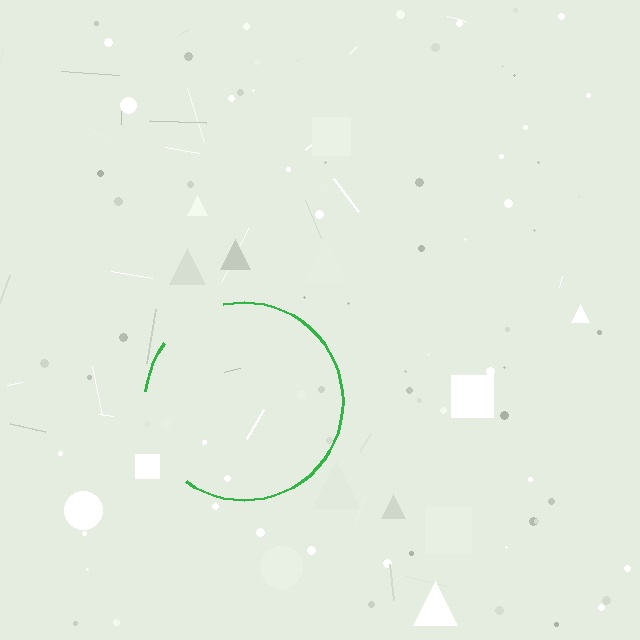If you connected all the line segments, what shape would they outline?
They would outline a circle.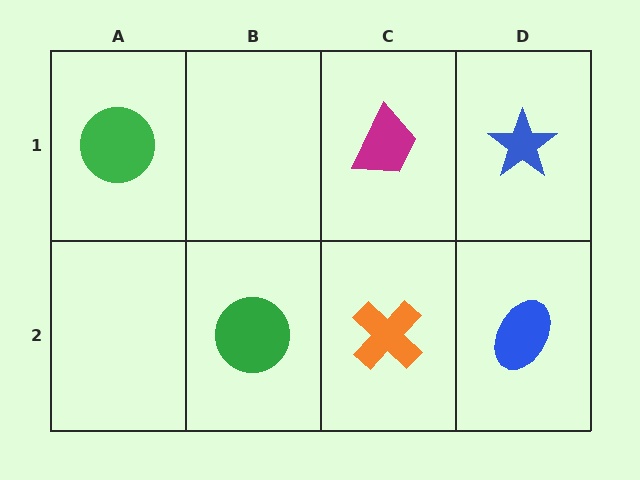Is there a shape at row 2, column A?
No, that cell is empty.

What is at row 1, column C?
A magenta trapezoid.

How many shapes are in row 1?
3 shapes.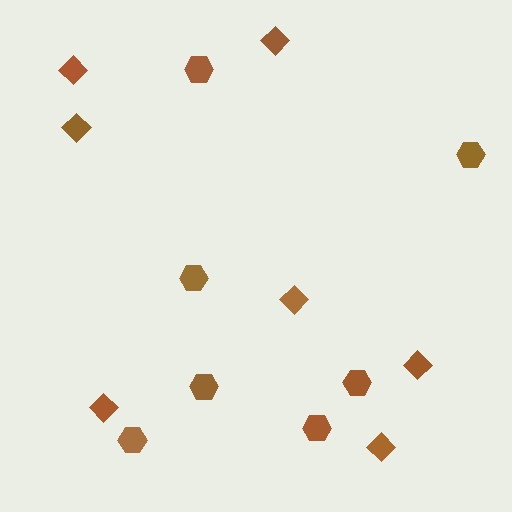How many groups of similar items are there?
There are 2 groups: one group of hexagons (7) and one group of diamonds (7).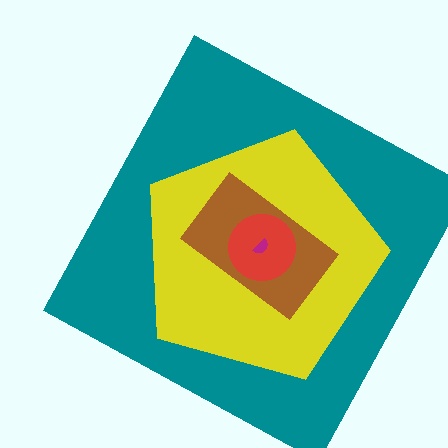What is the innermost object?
The magenta semicircle.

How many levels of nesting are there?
5.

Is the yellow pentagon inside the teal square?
Yes.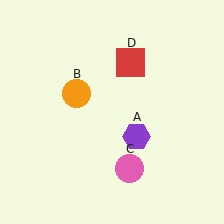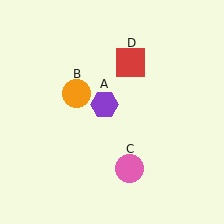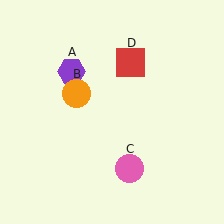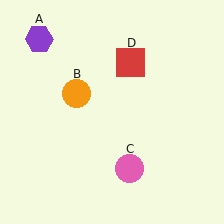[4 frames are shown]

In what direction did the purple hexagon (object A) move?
The purple hexagon (object A) moved up and to the left.